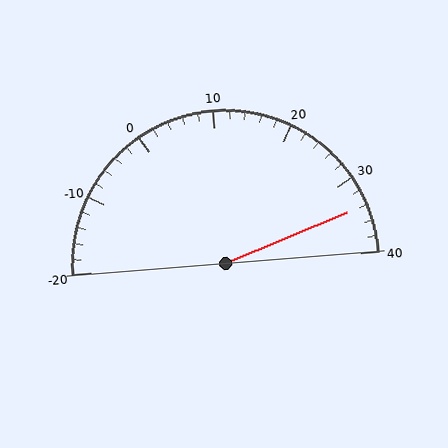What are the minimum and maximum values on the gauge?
The gauge ranges from -20 to 40.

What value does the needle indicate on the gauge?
The needle indicates approximately 34.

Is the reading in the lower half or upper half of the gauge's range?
The reading is in the upper half of the range (-20 to 40).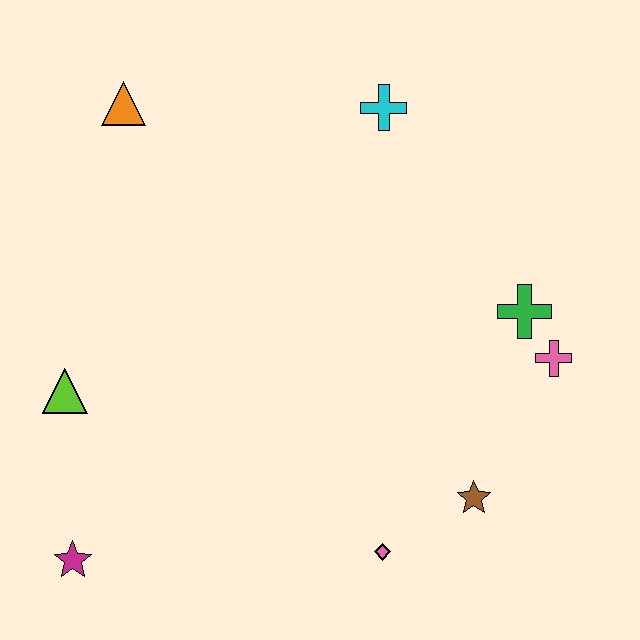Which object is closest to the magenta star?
The lime triangle is closest to the magenta star.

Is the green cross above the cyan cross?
No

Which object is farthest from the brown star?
The orange triangle is farthest from the brown star.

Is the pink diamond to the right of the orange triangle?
Yes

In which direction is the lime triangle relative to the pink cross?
The lime triangle is to the left of the pink cross.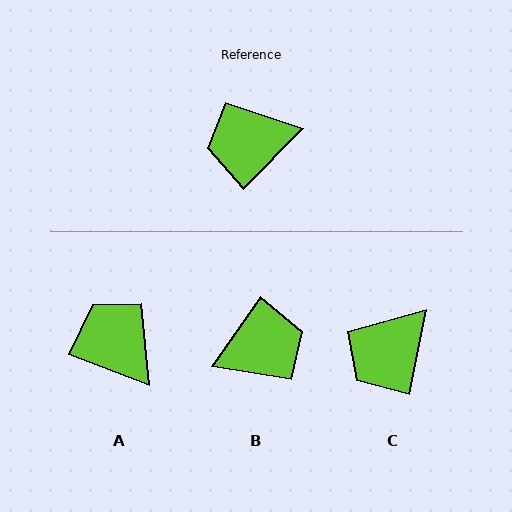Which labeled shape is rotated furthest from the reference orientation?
B, about 170 degrees away.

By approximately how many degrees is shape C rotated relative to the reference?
Approximately 34 degrees counter-clockwise.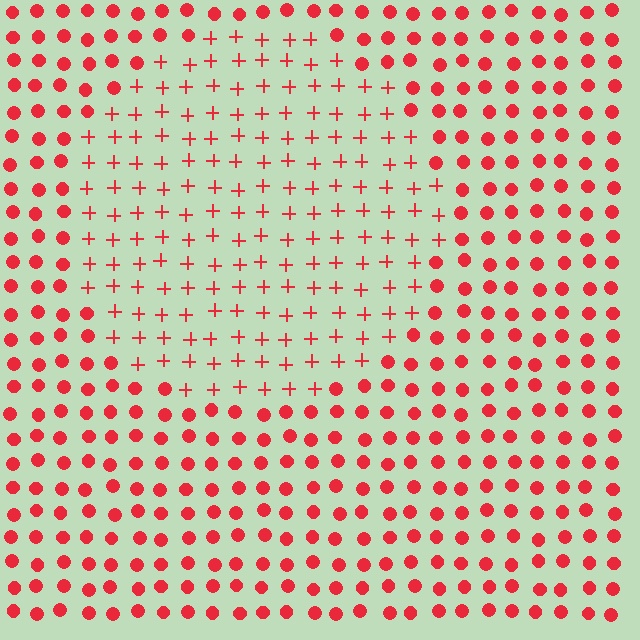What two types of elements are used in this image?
The image uses plus signs inside the circle region and circles outside it.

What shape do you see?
I see a circle.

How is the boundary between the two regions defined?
The boundary is defined by a change in element shape: plus signs inside vs. circles outside. All elements share the same color and spacing.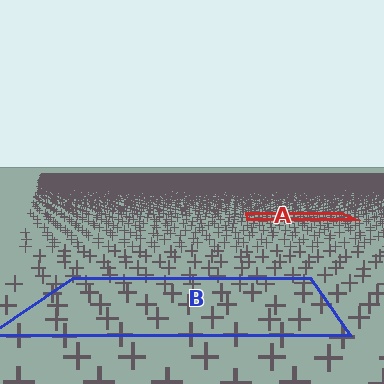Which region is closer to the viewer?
Region B is closer. The texture elements there are larger and more spread out.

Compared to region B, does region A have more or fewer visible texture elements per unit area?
Region A has more texture elements per unit area — they are packed more densely because it is farther away.